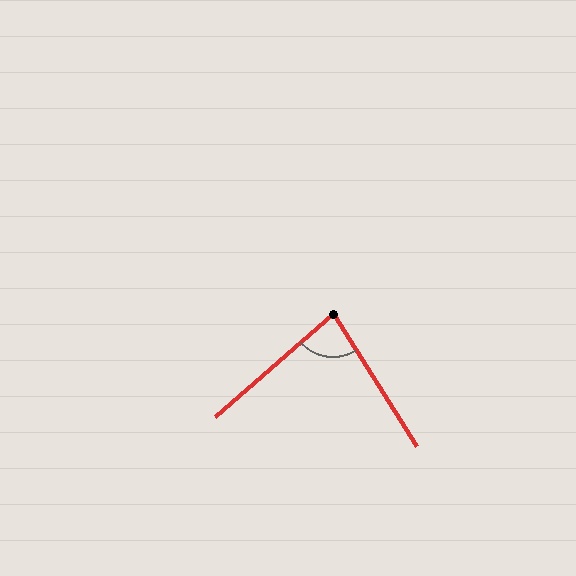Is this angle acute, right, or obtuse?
It is acute.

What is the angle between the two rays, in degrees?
Approximately 81 degrees.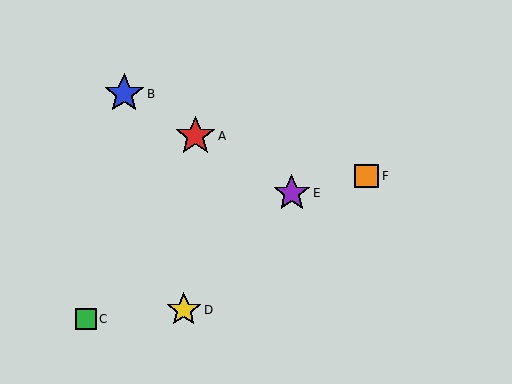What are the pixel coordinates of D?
Object D is at (184, 310).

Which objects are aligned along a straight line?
Objects A, B, E are aligned along a straight line.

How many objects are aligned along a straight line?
3 objects (A, B, E) are aligned along a straight line.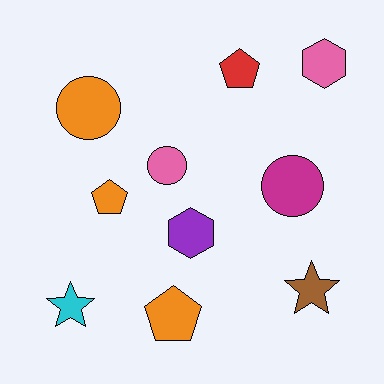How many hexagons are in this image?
There are 2 hexagons.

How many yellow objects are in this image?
There are no yellow objects.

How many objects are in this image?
There are 10 objects.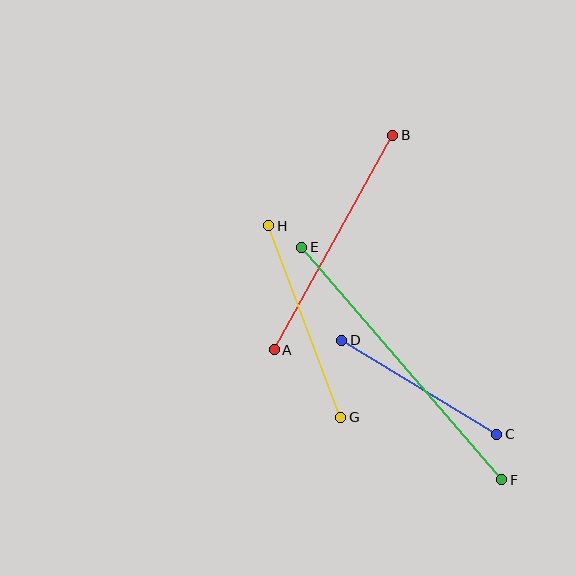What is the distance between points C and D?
The distance is approximately 181 pixels.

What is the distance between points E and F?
The distance is approximately 307 pixels.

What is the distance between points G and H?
The distance is approximately 205 pixels.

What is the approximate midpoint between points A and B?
The midpoint is at approximately (333, 242) pixels.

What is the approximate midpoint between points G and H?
The midpoint is at approximately (305, 321) pixels.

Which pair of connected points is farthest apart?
Points E and F are farthest apart.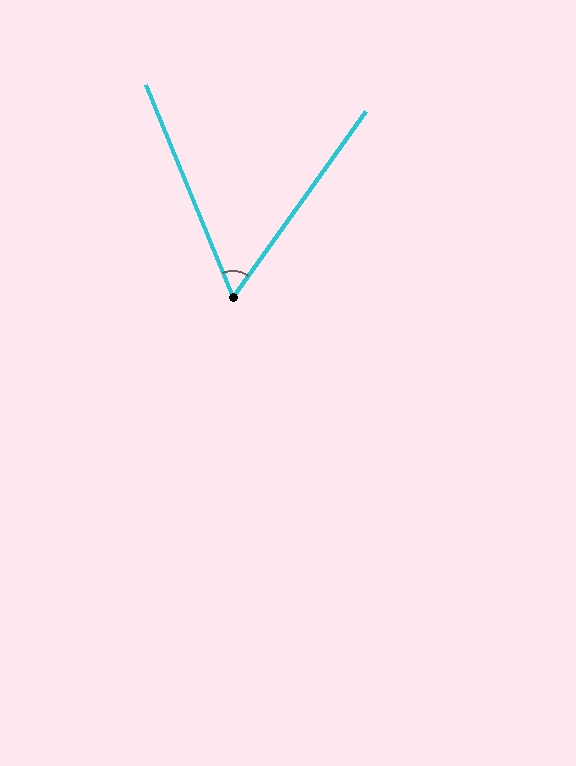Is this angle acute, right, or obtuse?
It is acute.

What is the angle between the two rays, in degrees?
Approximately 58 degrees.